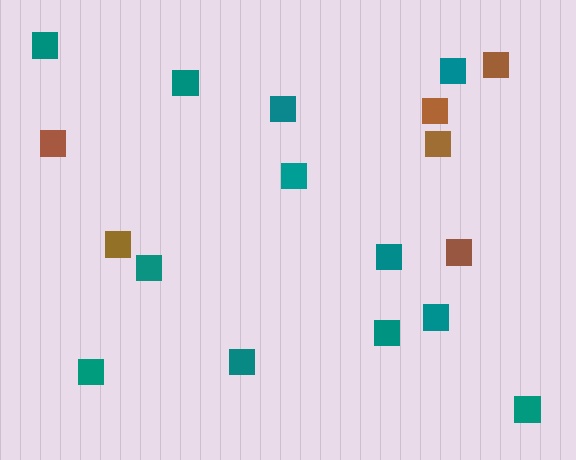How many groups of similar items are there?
There are 2 groups: one group of teal squares (12) and one group of brown squares (6).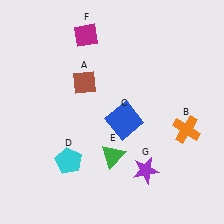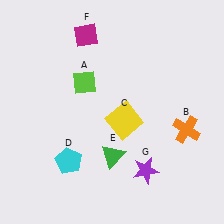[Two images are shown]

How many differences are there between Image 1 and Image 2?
There are 2 differences between the two images.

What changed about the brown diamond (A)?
In Image 1, A is brown. In Image 2, it changed to lime.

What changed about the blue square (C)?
In Image 1, C is blue. In Image 2, it changed to yellow.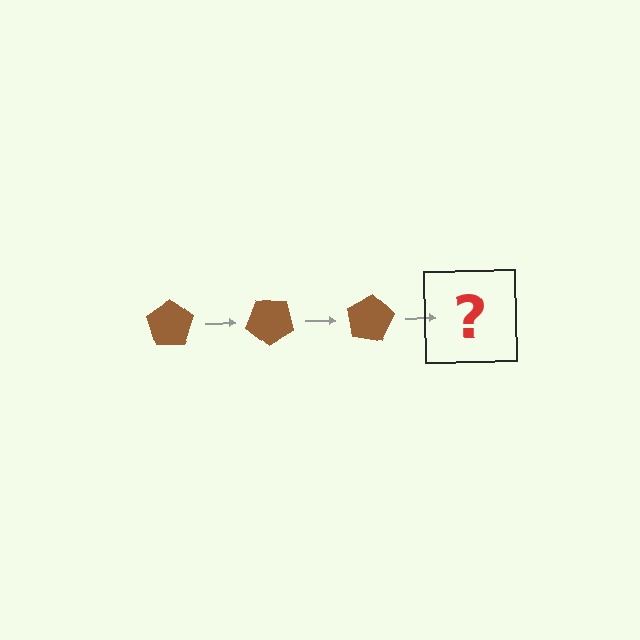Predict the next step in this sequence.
The next step is a brown pentagon rotated 120 degrees.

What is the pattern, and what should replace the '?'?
The pattern is that the pentagon rotates 40 degrees each step. The '?' should be a brown pentagon rotated 120 degrees.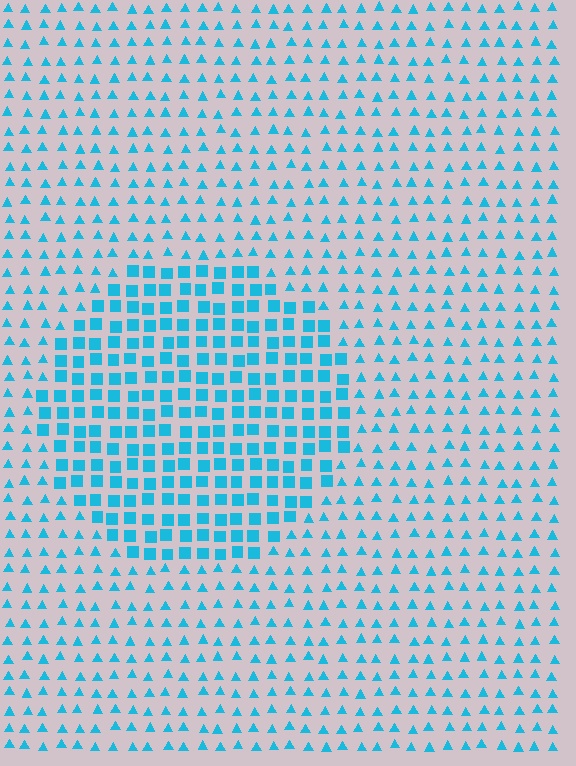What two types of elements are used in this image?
The image uses squares inside the circle region and triangles outside it.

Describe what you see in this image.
The image is filled with small cyan elements arranged in a uniform grid. A circle-shaped region contains squares, while the surrounding area contains triangles. The boundary is defined purely by the change in element shape.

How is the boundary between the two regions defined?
The boundary is defined by a change in element shape: squares inside vs. triangles outside. All elements share the same color and spacing.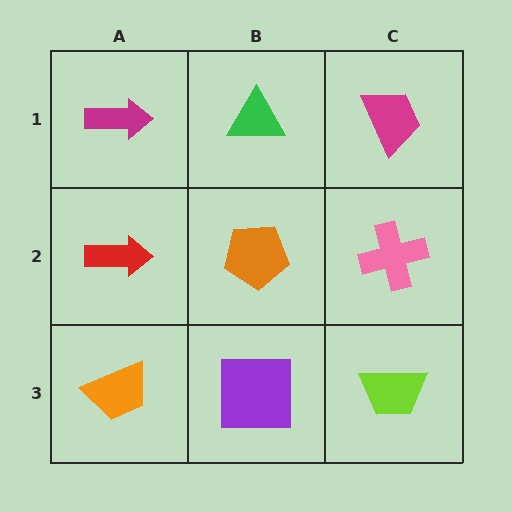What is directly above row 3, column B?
An orange pentagon.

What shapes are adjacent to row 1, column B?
An orange pentagon (row 2, column B), a magenta arrow (row 1, column A), a magenta trapezoid (row 1, column C).